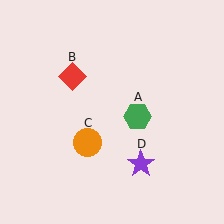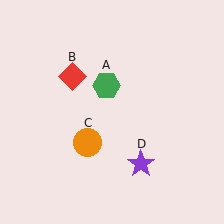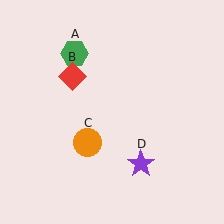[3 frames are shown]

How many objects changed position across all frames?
1 object changed position: green hexagon (object A).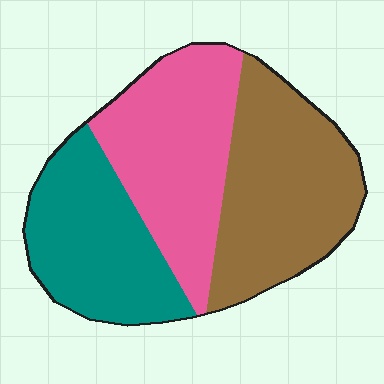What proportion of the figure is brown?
Brown takes up between a quarter and a half of the figure.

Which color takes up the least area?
Teal, at roughly 30%.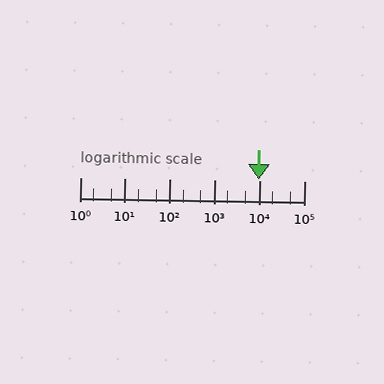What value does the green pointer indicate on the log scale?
The pointer indicates approximately 9500.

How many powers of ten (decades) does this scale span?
The scale spans 5 decades, from 1 to 100000.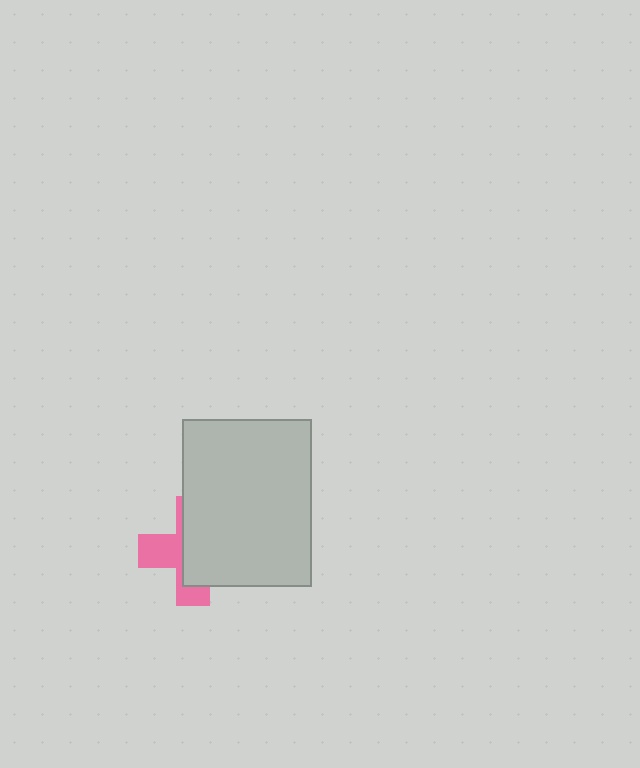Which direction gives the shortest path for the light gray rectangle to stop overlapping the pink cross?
Moving right gives the shortest separation.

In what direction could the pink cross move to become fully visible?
The pink cross could move left. That would shift it out from behind the light gray rectangle entirely.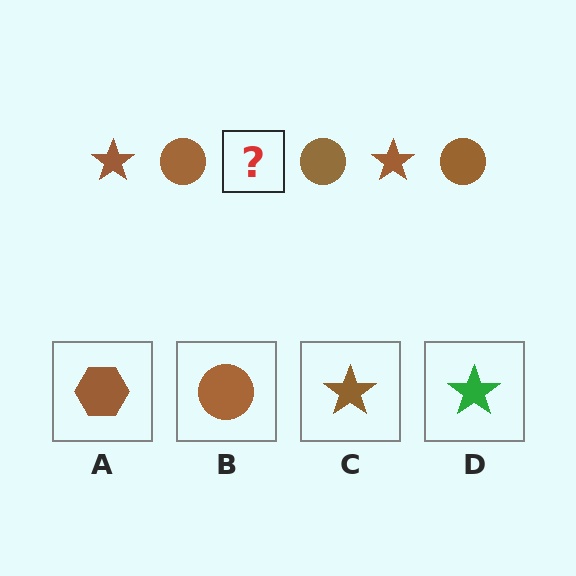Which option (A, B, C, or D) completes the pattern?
C.